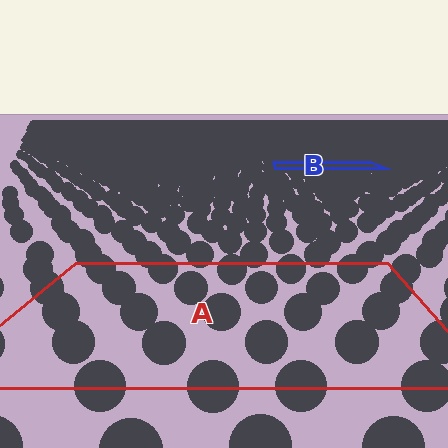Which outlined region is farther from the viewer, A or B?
Region B is farther from the viewer — the texture elements inside it appear smaller and more densely packed.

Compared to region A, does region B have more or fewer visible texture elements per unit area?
Region B has more texture elements per unit area — they are packed more densely because it is farther away.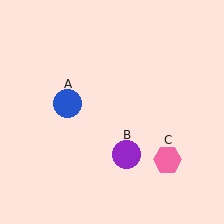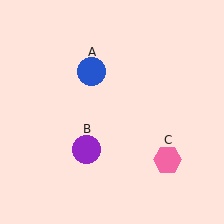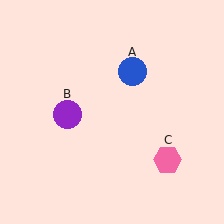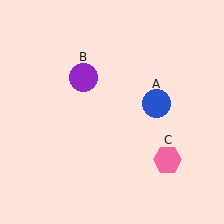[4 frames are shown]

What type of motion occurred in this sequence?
The blue circle (object A), purple circle (object B) rotated clockwise around the center of the scene.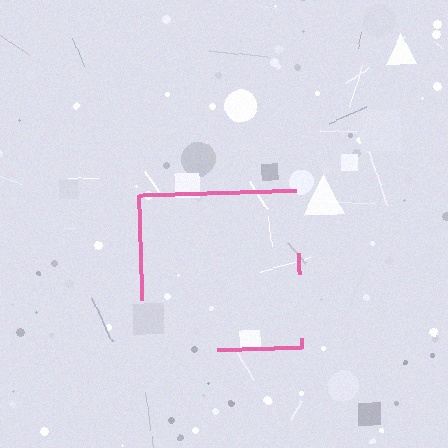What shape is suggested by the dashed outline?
The dashed outline suggests a square.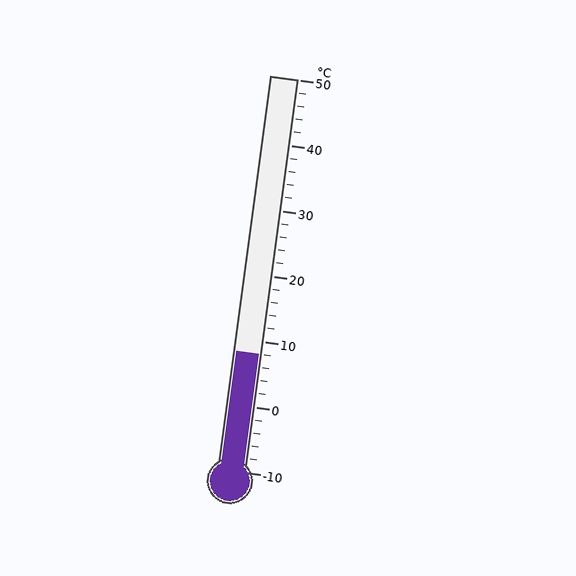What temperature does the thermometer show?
The thermometer shows approximately 8°C.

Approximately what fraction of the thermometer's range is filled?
The thermometer is filled to approximately 30% of its range.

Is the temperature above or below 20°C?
The temperature is below 20°C.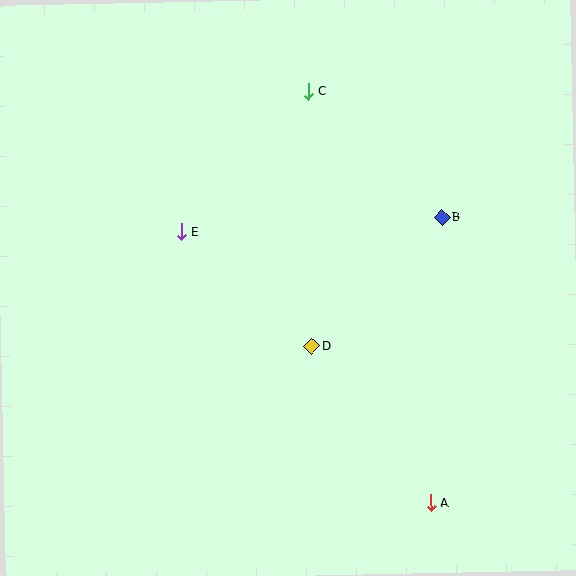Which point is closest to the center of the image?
Point D at (312, 346) is closest to the center.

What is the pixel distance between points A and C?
The distance between A and C is 429 pixels.